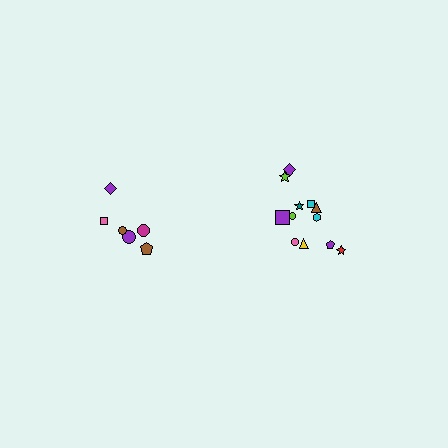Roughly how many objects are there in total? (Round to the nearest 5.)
Roughly 20 objects in total.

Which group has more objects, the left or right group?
The right group.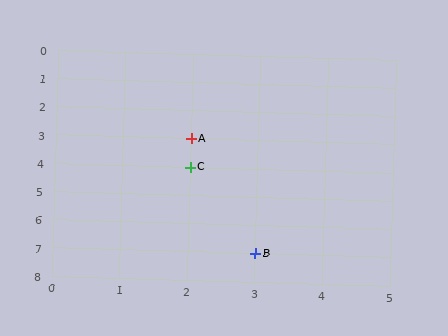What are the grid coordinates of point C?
Point C is at grid coordinates (2, 4).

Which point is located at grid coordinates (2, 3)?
Point A is at (2, 3).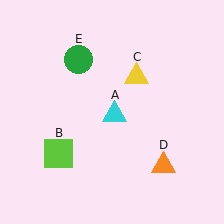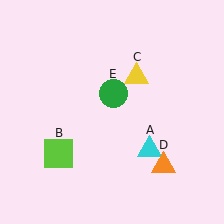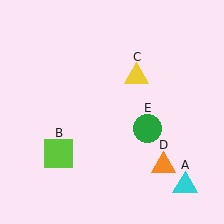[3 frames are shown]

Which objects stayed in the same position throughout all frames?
Lime square (object B) and yellow triangle (object C) and orange triangle (object D) remained stationary.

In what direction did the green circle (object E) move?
The green circle (object E) moved down and to the right.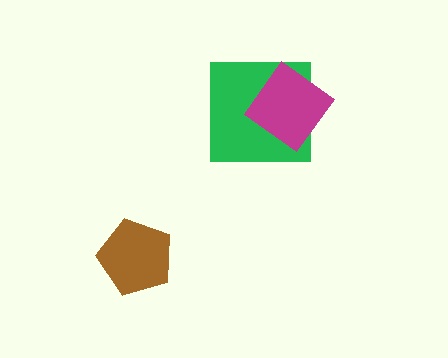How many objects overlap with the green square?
1 object overlaps with the green square.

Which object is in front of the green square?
The magenta diamond is in front of the green square.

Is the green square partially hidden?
Yes, it is partially covered by another shape.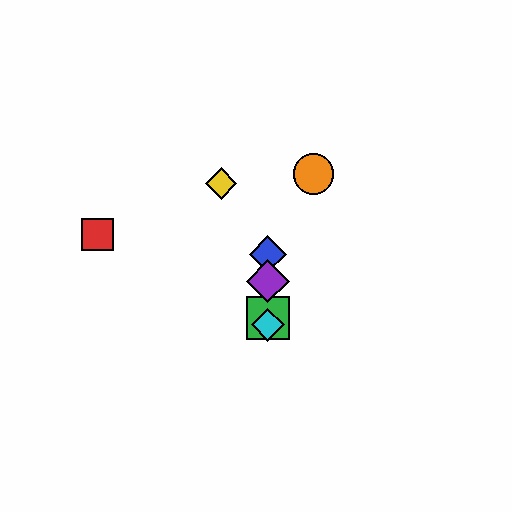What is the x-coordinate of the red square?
The red square is at x≈97.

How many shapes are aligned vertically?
4 shapes (the blue diamond, the green square, the purple diamond, the cyan diamond) are aligned vertically.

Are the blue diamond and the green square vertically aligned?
Yes, both are at x≈268.